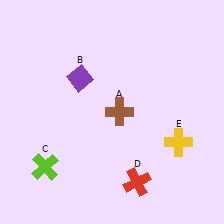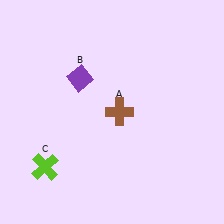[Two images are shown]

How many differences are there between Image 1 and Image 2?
There are 2 differences between the two images.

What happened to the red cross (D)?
The red cross (D) was removed in Image 2. It was in the bottom-right area of Image 1.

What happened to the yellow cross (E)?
The yellow cross (E) was removed in Image 2. It was in the bottom-right area of Image 1.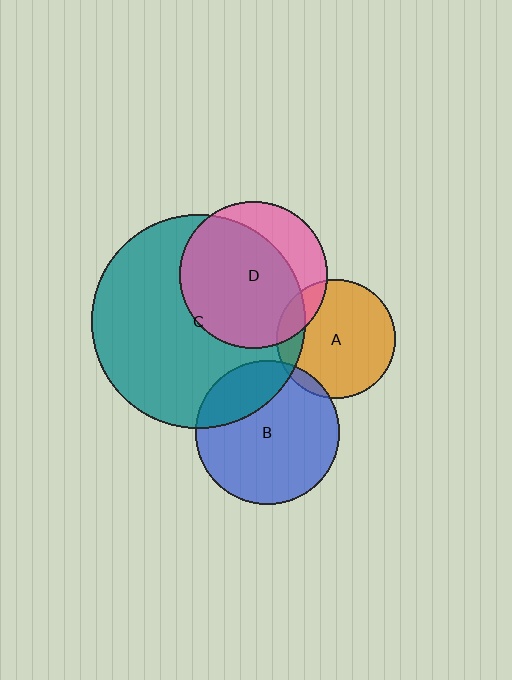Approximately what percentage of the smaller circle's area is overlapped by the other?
Approximately 70%.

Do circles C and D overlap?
Yes.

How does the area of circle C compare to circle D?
Approximately 2.1 times.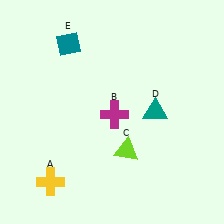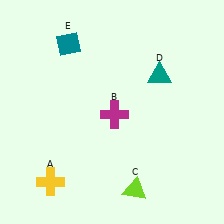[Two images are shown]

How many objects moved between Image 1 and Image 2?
2 objects moved between the two images.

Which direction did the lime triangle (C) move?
The lime triangle (C) moved down.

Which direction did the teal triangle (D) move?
The teal triangle (D) moved up.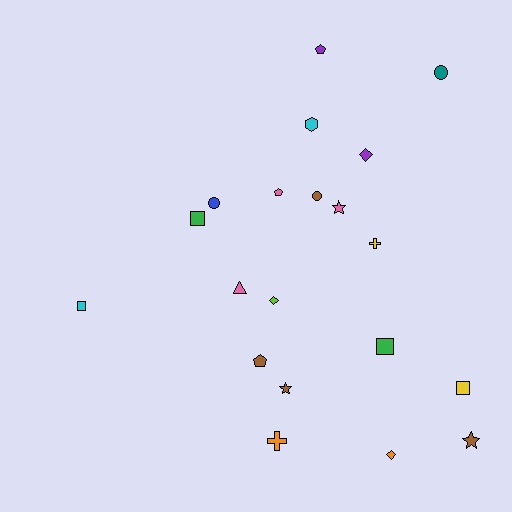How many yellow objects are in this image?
There are 2 yellow objects.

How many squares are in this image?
There are 4 squares.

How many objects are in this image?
There are 20 objects.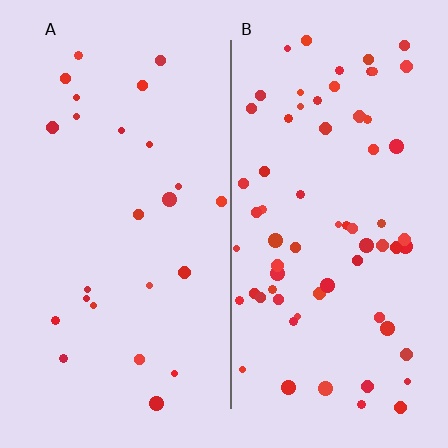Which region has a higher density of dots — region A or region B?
B (the right).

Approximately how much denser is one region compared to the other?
Approximately 2.8× — region B over region A.